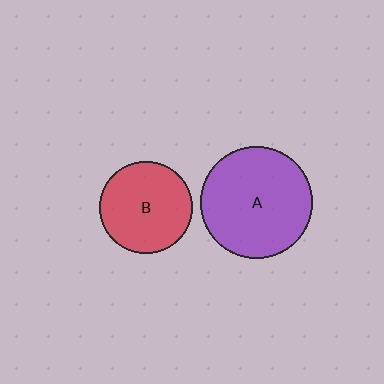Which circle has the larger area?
Circle A (purple).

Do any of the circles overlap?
No, none of the circles overlap.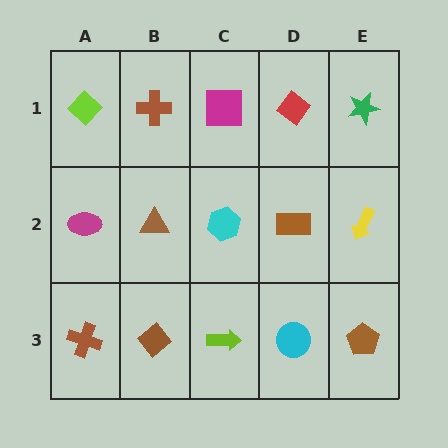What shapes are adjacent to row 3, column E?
A yellow arrow (row 2, column E), a cyan circle (row 3, column D).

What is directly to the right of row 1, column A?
A brown cross.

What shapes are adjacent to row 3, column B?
A brown triangle (row 2, column B), a brown cross (row 3, column A), a lime arrow (row 3, column C).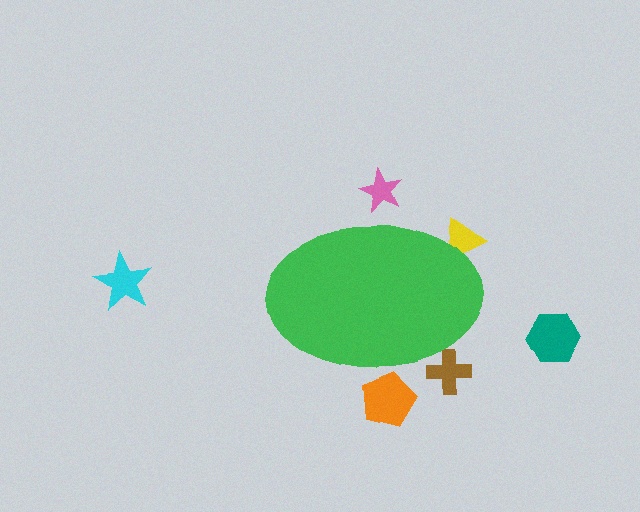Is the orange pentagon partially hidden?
Yes, the orange pentagon is partially hidden behind the green ellipse.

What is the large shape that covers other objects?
A green ellipse.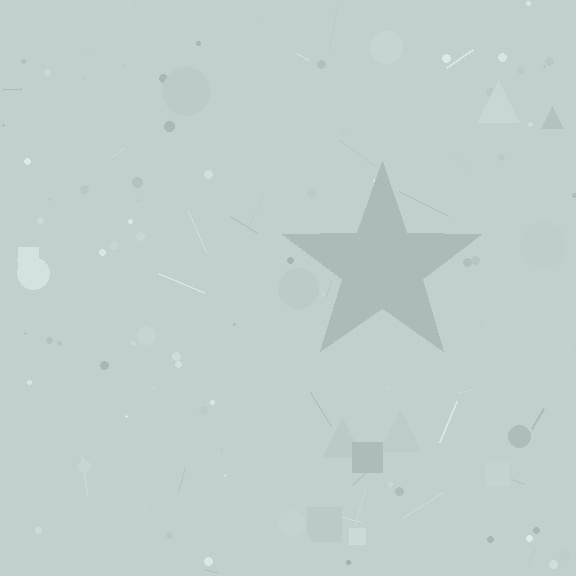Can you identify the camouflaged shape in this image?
The camouflaged shape is a star.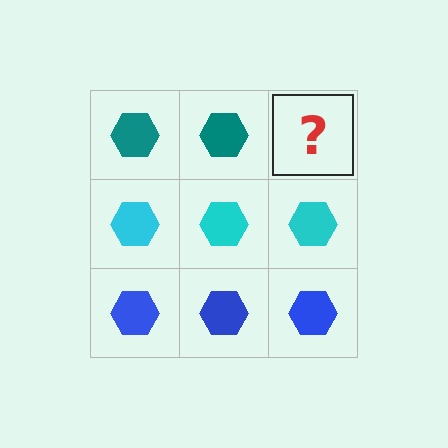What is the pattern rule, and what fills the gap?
The rule is that each row has a consistent color. The gap should be filled with a teal hexagon.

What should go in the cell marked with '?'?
The missing cell should contain a teal hexagon.